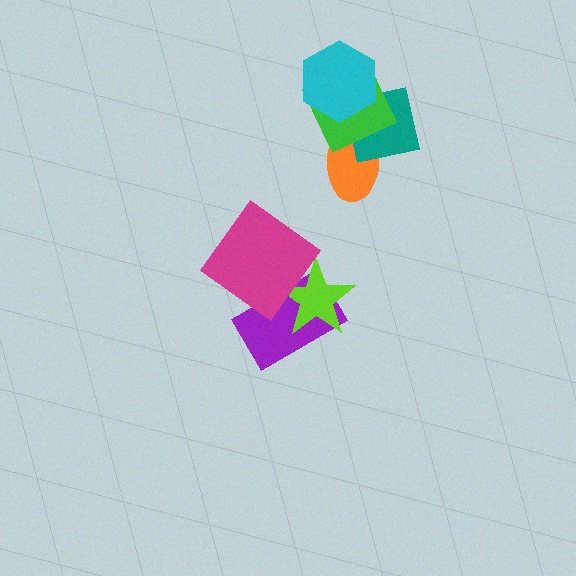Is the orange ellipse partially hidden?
Yes, it is partially covered by another shape.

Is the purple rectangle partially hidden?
Yes, it is partially covered by another shape.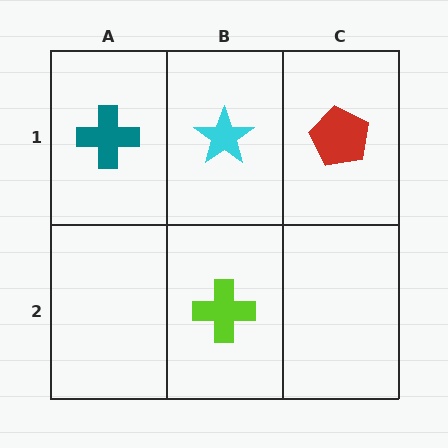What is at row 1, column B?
A cyan star.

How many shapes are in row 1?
3 shapes.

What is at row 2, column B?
A lime cross.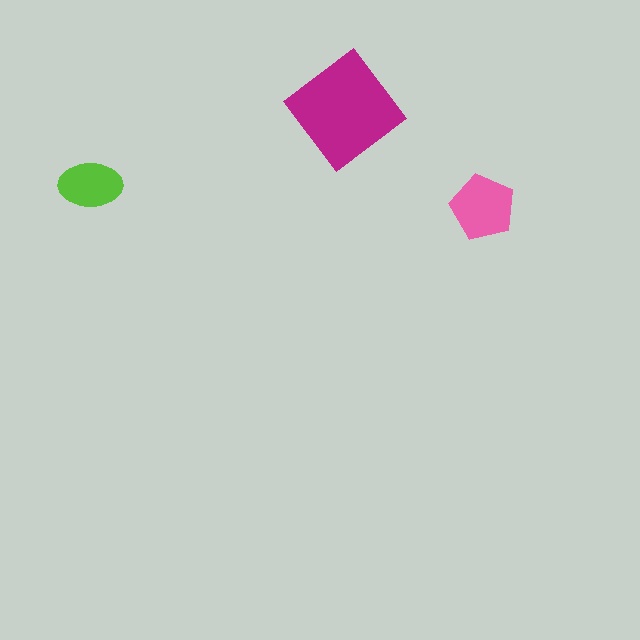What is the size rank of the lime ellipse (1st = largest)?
3rd.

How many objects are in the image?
There are 3 objects in the image.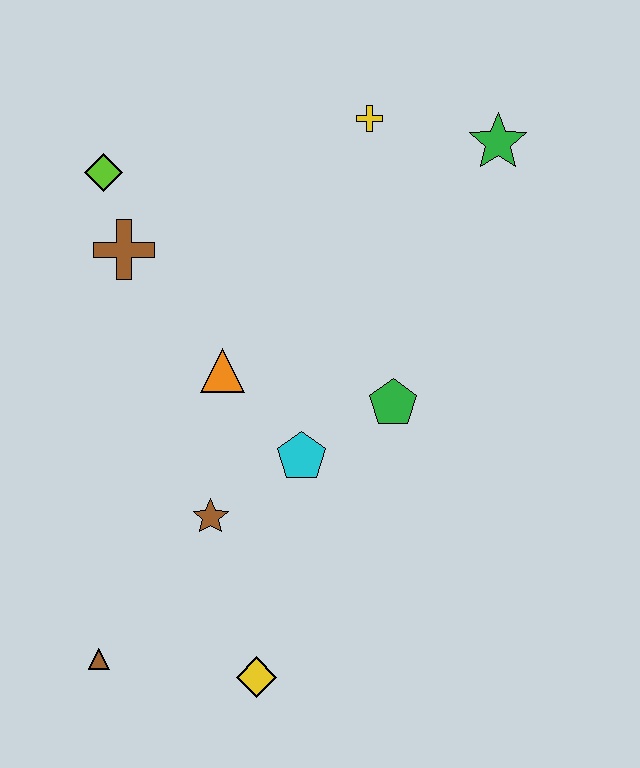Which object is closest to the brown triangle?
The yellow diamond is closest to the brown triangle.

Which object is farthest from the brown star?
The green star is farthest from the brown star.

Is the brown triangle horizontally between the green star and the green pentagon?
No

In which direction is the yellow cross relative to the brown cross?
The yellow cross is to the right of the brown cross.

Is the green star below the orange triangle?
No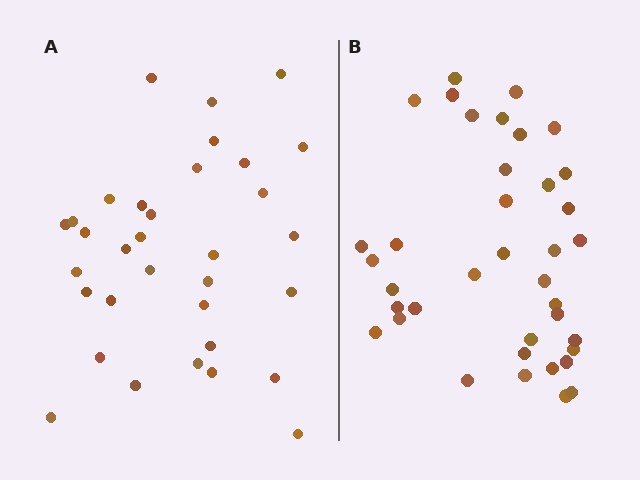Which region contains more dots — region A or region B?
Region B (the right region) has more dots.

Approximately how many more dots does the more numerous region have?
Region B has about 5 more dots than region A.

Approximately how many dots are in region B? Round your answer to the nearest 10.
About 40 dots. (The exact count is 38, which rounds to 40.)